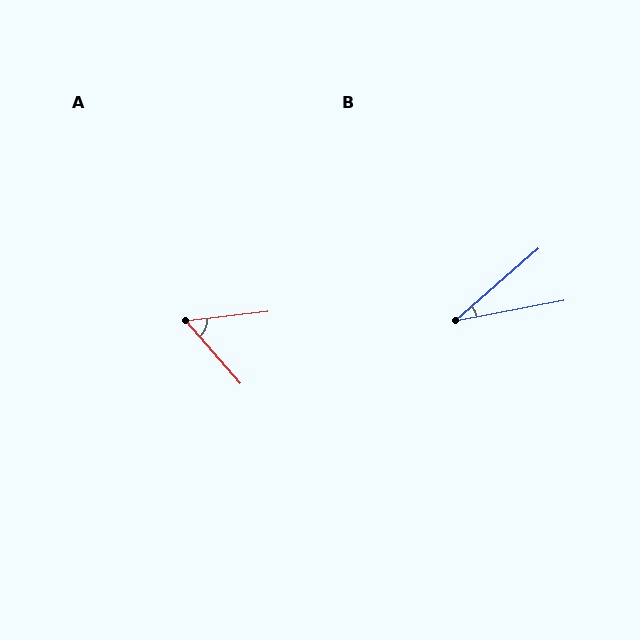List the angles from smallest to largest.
B (30°), A (55°).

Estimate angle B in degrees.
Approximately 30 degrees.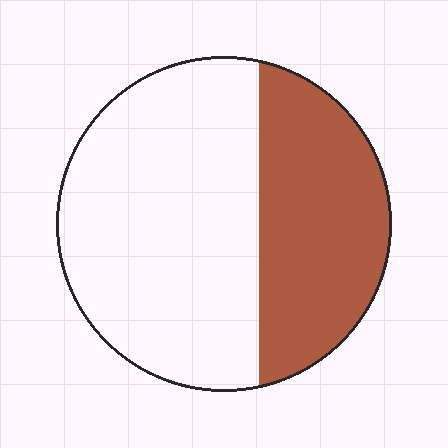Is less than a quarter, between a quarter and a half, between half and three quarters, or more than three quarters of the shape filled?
Between a quarter and a half.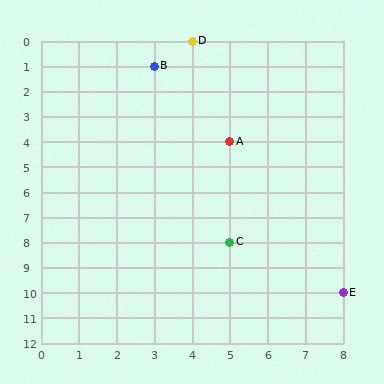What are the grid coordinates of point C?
Point C is at grid coordinates (5, 8).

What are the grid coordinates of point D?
Point D is at grid coordinates (4, 0).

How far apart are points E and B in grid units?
Points E and B are 5 columns and 9 rows apart (about 10.3 grid units diagonally).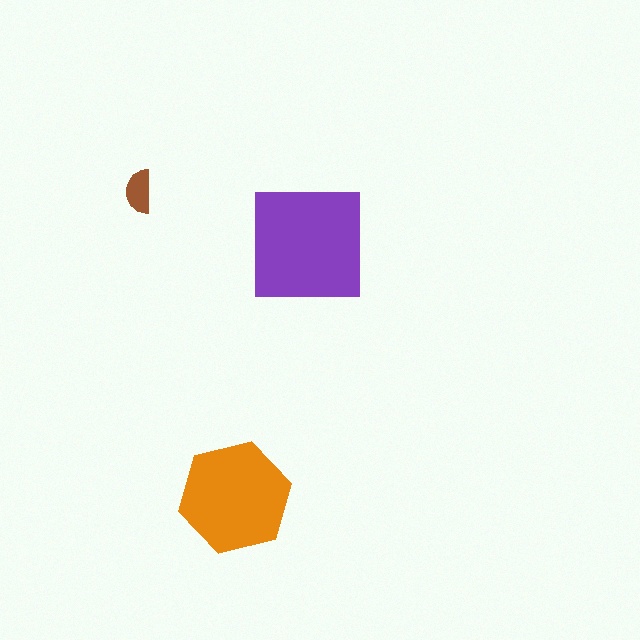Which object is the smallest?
The brown semicircle.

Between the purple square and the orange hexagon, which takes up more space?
The purple square.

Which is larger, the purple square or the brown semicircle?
The purple square.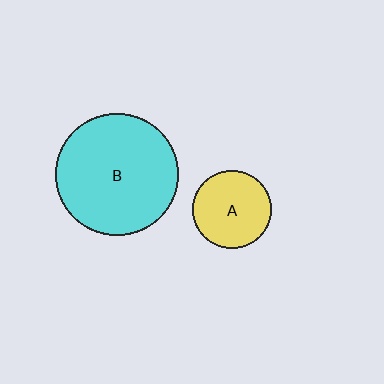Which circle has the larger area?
Circle B (cyan).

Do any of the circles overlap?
No, none of the circles overlap.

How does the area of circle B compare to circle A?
Approximately 2.4 times.